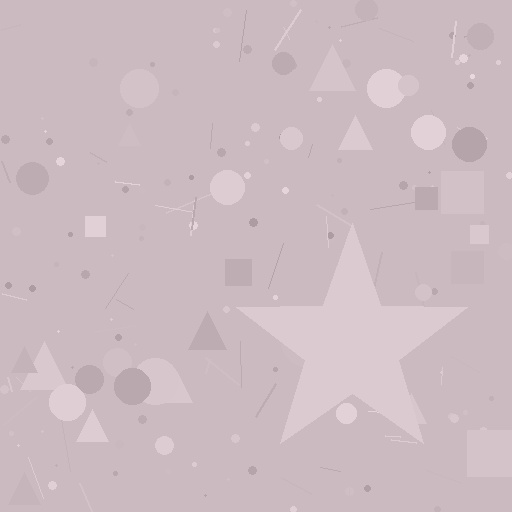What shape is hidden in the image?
A star is hidden in the image.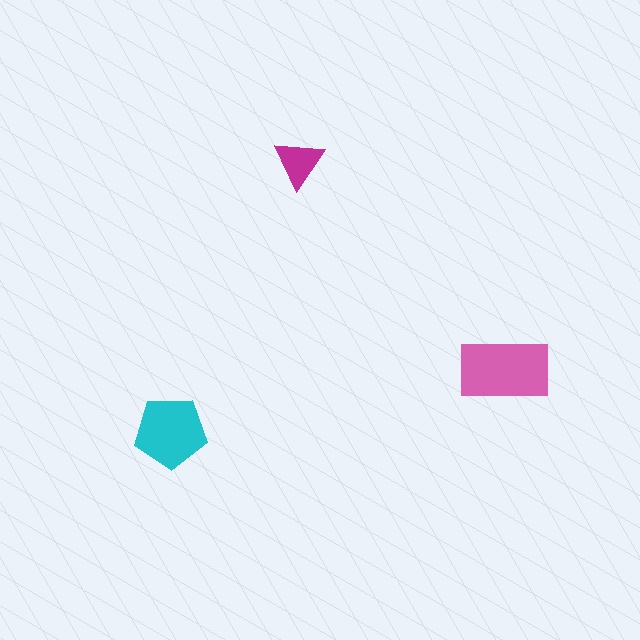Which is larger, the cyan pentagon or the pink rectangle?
The pink rectangle.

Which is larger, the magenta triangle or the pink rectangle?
The pink rectangle.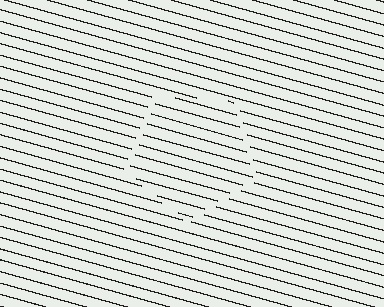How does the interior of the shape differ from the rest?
The interior of the shape contains the same grating, shifted by half a period — the contour is defined by the phase discontinuity where line-ends from the inner and outer gratings abut.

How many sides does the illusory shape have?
5 sides — the line-ends trace a pentagon.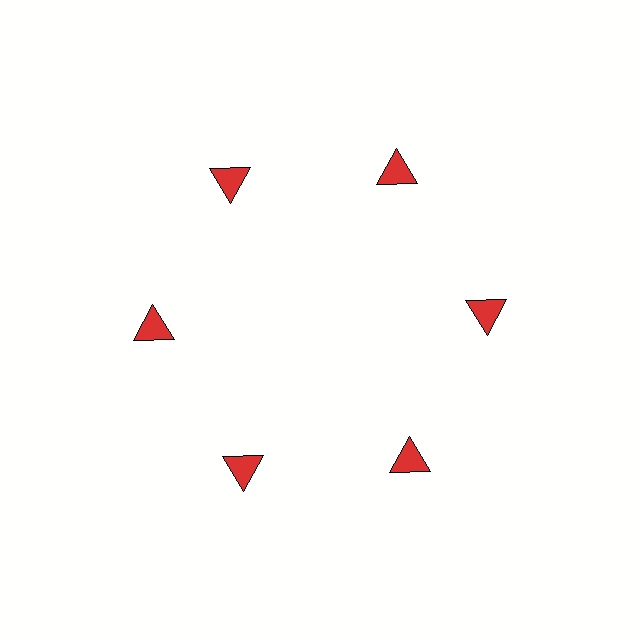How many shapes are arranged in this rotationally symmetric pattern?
There are 6 shapes, arranged in 6 groups of 1.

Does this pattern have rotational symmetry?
Yes, this pattern has 6-fold rotational symmetry. It looks the same after rotating 60 degrees around the center.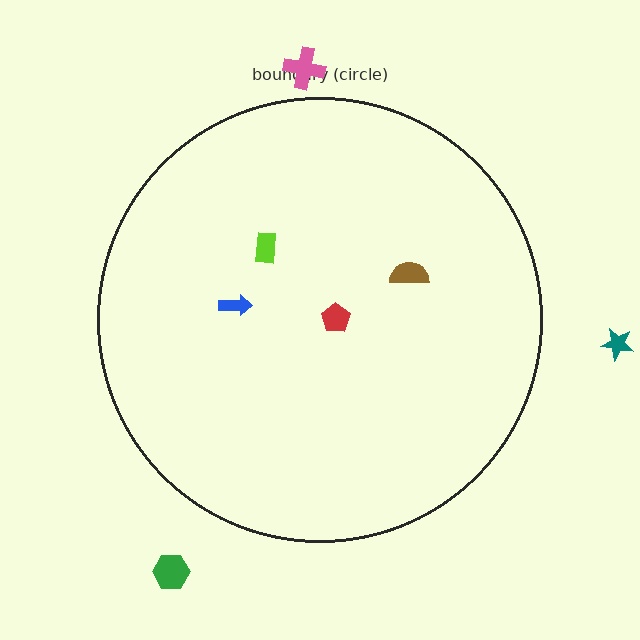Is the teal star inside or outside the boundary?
Outside.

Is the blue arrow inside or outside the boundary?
Inside.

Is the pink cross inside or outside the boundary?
Outside.